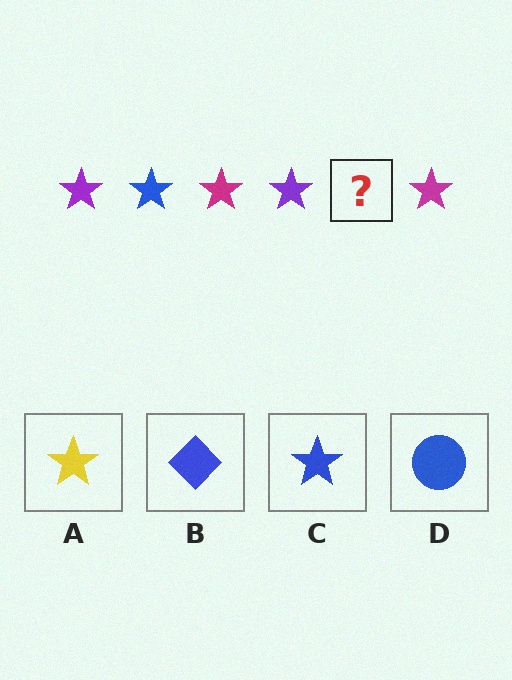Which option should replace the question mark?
Option C.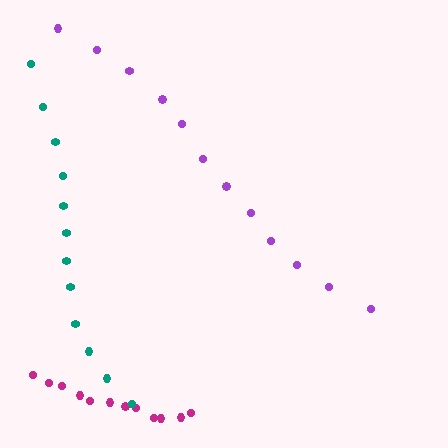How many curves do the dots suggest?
There are 3 distinct paths.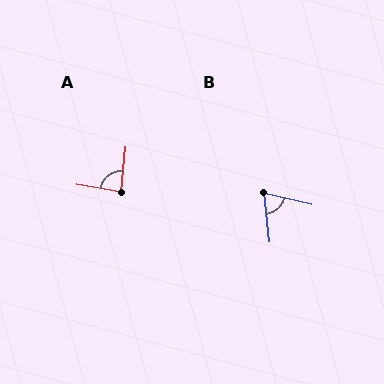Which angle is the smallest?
B, at approximately 70 degrees.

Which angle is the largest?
A, at approximately 86 degrees.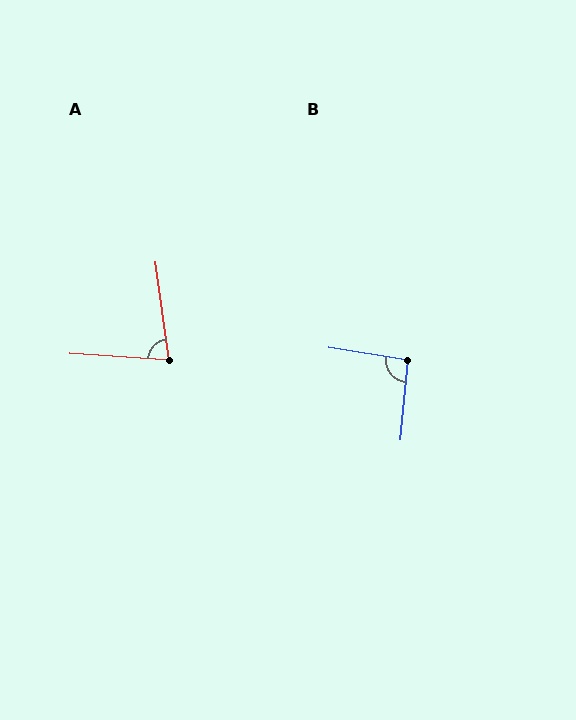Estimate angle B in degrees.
Approximately 94 degrees.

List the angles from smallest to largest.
A (79°), B (94°).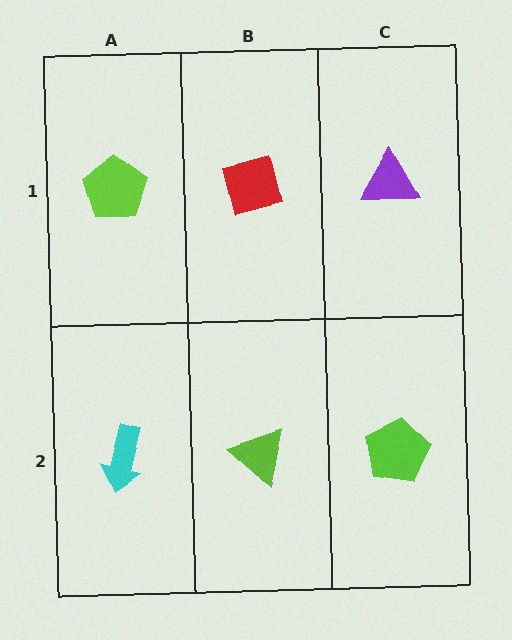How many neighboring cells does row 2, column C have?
2.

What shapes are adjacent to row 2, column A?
A lime pentagon (row 1, column A), a lime triangle (row 2, column B).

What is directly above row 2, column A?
A lime pentagon.